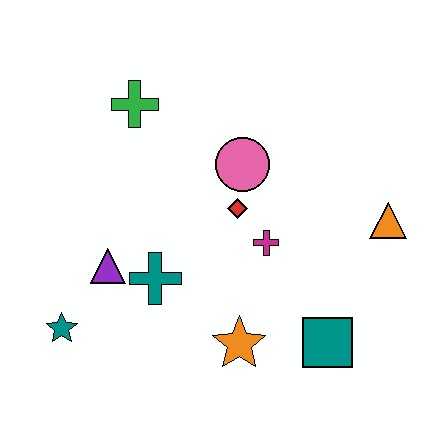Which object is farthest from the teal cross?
The orange triangle is farthest from the teal cross.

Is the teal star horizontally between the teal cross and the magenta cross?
No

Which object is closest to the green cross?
The pink circle is closest to the green cross.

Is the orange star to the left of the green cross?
No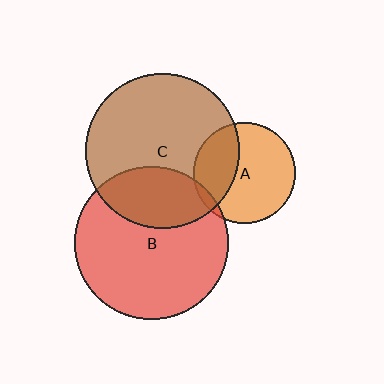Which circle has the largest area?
Circle C (brown).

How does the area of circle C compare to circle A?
Approximately 2.3 times.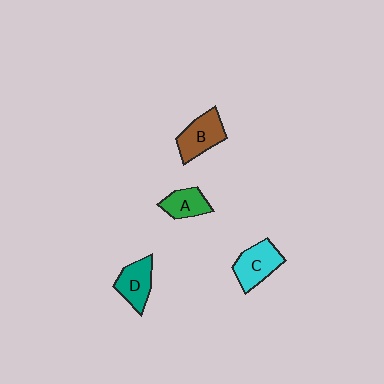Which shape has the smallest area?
Shape A (green).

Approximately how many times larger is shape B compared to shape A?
Approximately 1.3 times.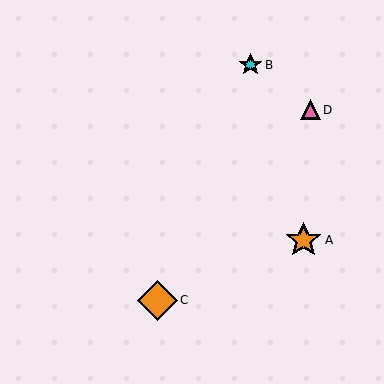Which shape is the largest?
The orange diamond (labeled C) is the largest.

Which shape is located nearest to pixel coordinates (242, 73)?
The cyan star (labeled B) at (251, 65) is nearest to that location.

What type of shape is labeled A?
Shape A is an orange star.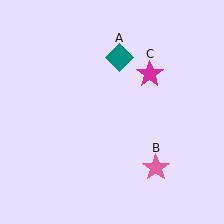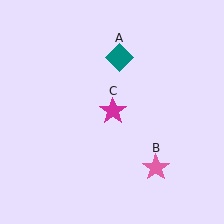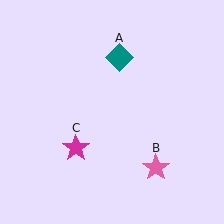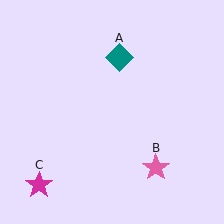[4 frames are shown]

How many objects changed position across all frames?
1 object changed position: magenta star (object C).